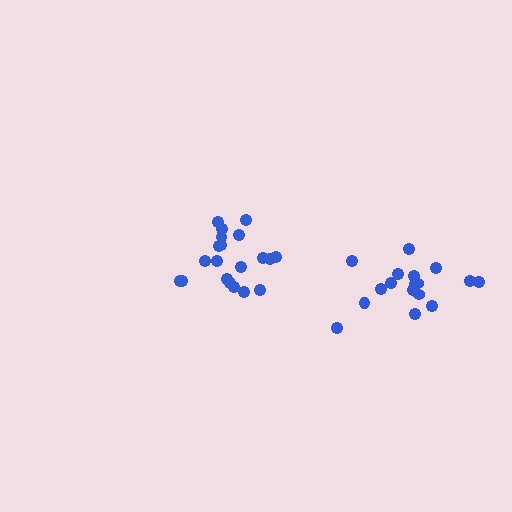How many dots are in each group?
Group 1: 20 dots, Group 2: 17 dots (37 total).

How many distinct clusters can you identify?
There are 2 distinct clusters.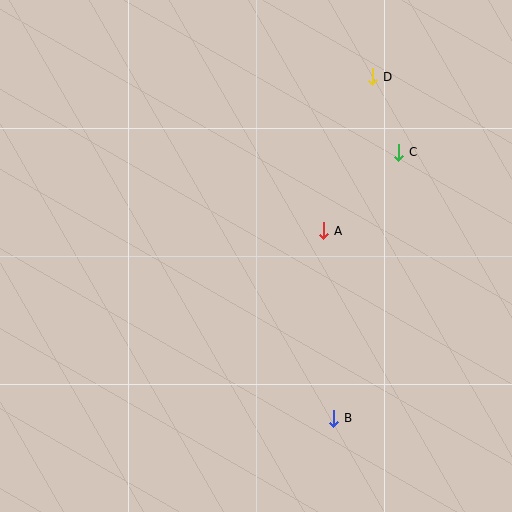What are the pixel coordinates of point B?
Point B is at (334, 418).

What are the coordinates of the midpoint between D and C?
The midpoint between D and C is at (386, 115).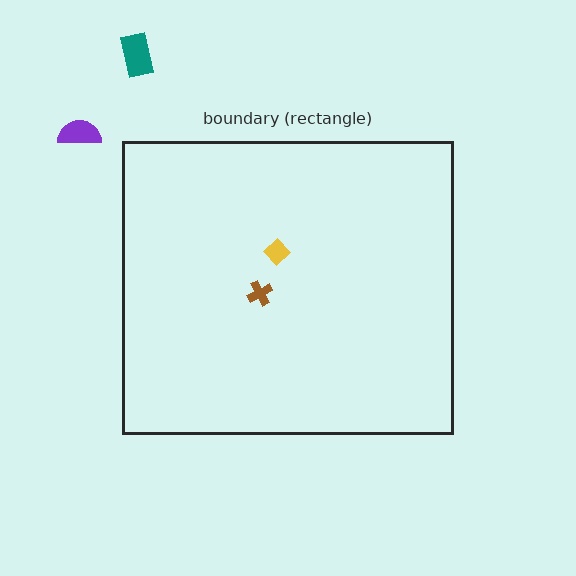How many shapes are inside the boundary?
2 inside, 2 outside.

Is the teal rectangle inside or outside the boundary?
Outside.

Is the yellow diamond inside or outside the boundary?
Inside.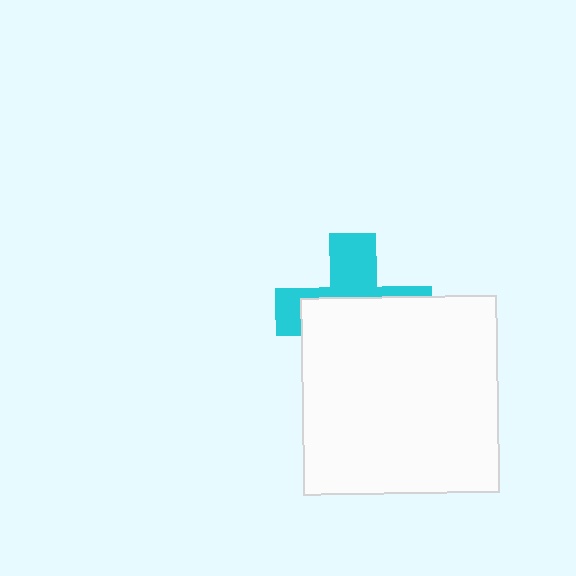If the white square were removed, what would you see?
You would see the complete cyan cross.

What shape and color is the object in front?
The object in front is a white square.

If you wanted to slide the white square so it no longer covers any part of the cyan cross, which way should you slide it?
Slide it down — that is the most direct way to separate the two shapes.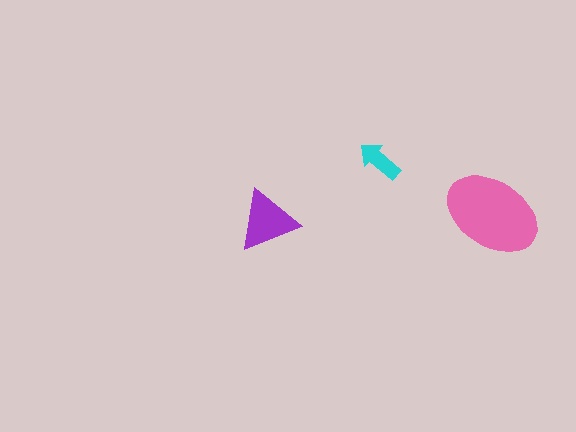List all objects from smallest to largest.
The cyan arrow, the purple triangle, the pink ellipse.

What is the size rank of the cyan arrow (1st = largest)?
3rd.